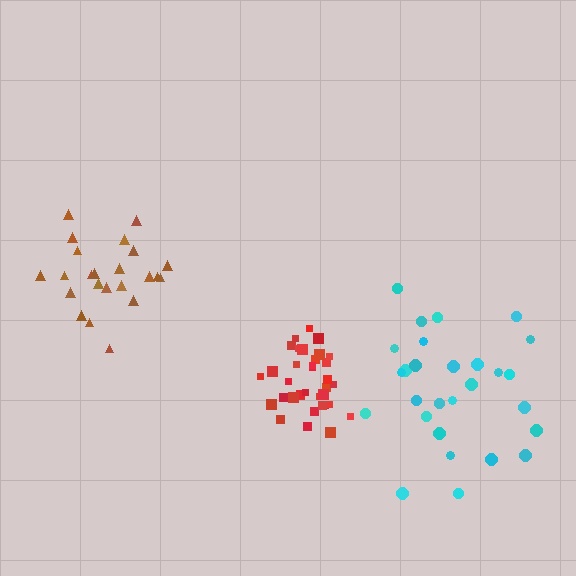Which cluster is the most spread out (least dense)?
Cyan.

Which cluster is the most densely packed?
Red.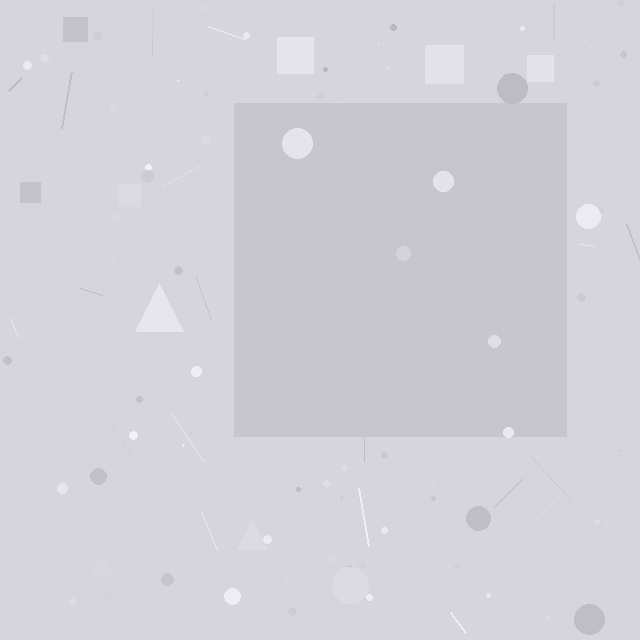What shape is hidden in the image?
A square is hidden in the image.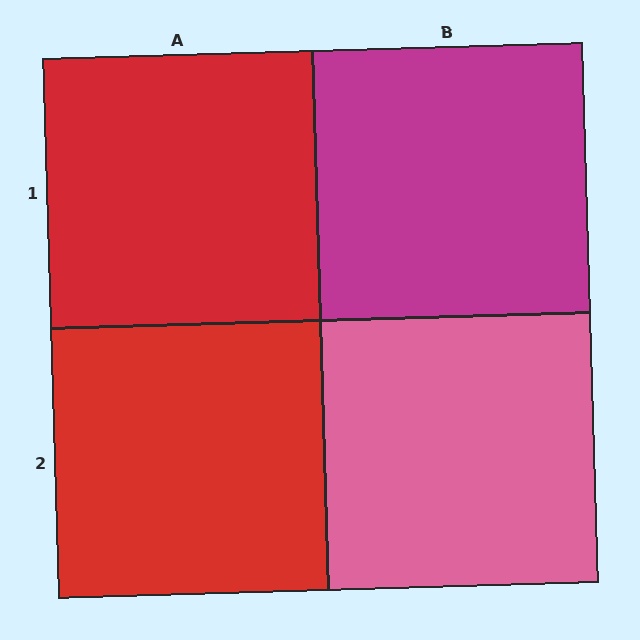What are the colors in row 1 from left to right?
Red, magenta.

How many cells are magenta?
1 cell is magenta.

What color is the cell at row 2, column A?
Red.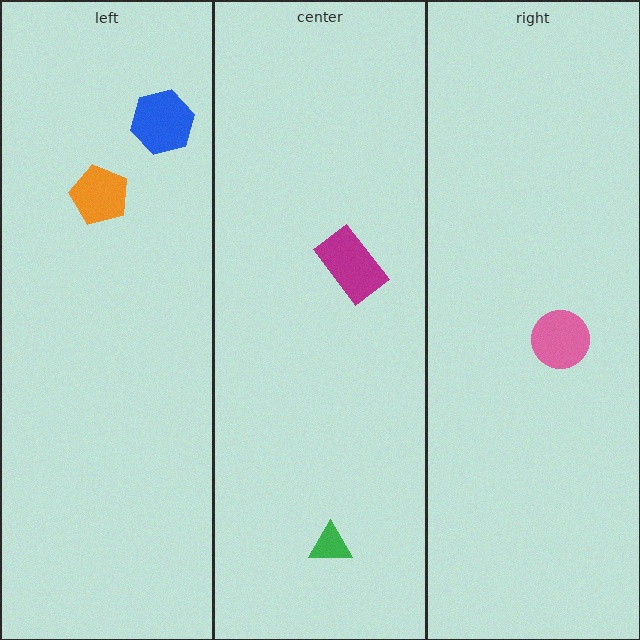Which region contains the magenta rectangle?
The center region.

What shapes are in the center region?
The magenta rectangle, the green triangle.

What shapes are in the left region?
The blue hexagon, the orange pentagon.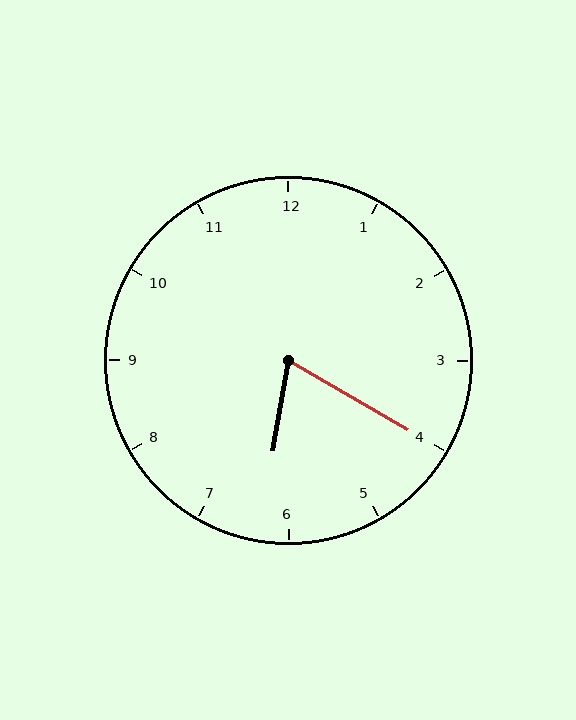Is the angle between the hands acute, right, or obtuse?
It is acute.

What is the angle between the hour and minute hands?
Approximately 70 degrees.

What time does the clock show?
6:20.